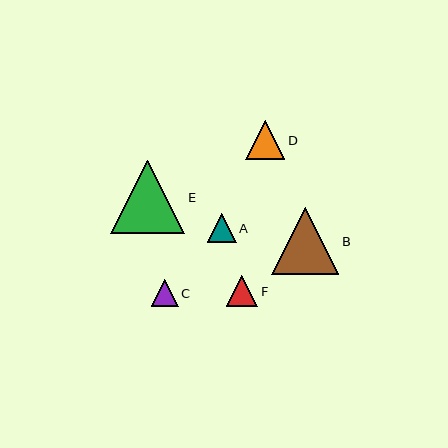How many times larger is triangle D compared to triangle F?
Triangle D is approximately 1.2 times the size of triangle F.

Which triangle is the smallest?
Triangle C is the smallest with a size of approximately 27 pixels.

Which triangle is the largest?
Triangle E is the largest with a size of approximately 74 pixels.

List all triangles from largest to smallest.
From largest to smallest: E, B, D, F, A, C.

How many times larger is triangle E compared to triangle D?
Triangle E is approximately 1.9 times the size of triangle D.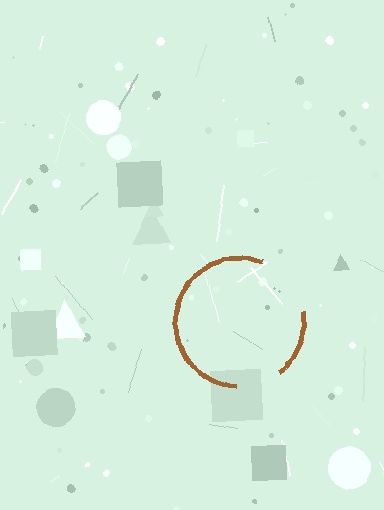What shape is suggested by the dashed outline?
The dashed outline suggests a circle.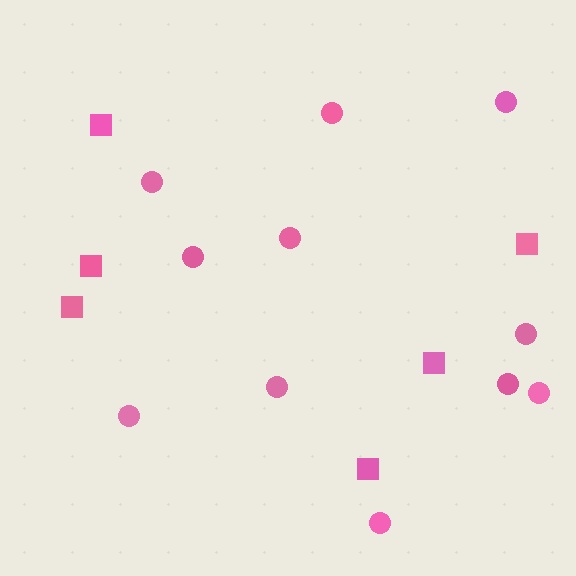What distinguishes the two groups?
There are 2 groups: one group of squares (6) and one group of circles (11).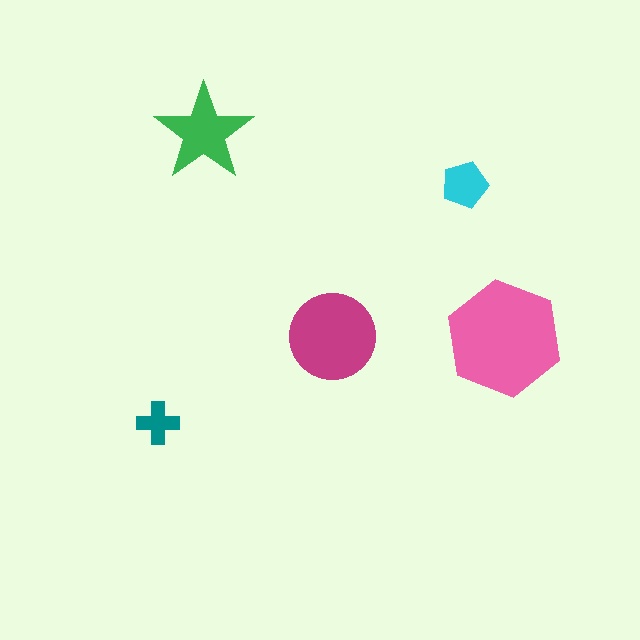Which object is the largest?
The pink hexagon.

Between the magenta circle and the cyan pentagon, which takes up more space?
The magenta circle.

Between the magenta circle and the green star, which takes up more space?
The magenta circle.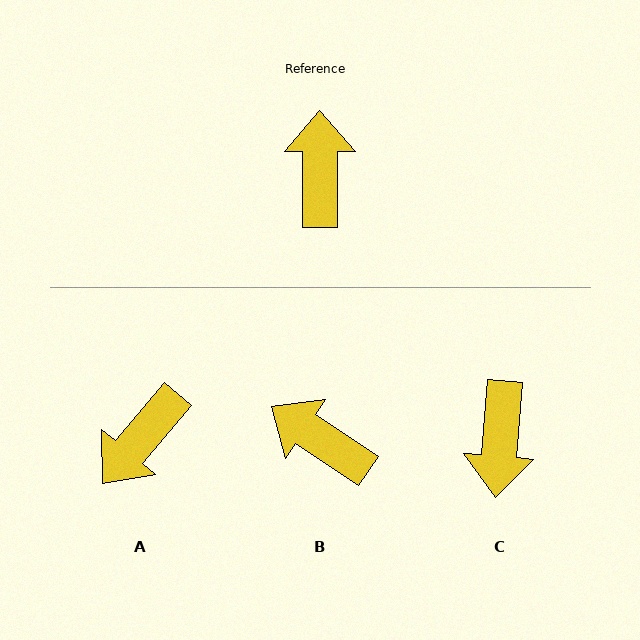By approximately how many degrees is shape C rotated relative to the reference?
Approximately 175 degrees counter-clockwise.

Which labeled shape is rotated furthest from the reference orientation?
C, about 175 degrees away.